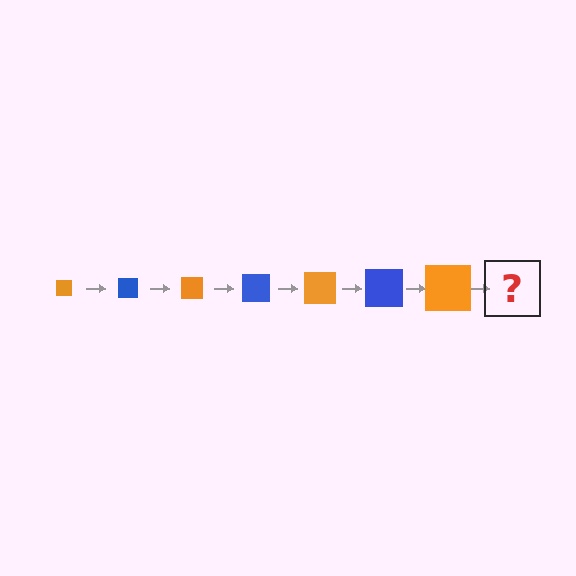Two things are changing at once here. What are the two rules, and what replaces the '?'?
The two rules are that the square grows larger each step and the color cycles through orange and blue. The '?' should be a blue square, larger than the previous one.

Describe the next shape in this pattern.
It should be a blue square, larger than the previous one.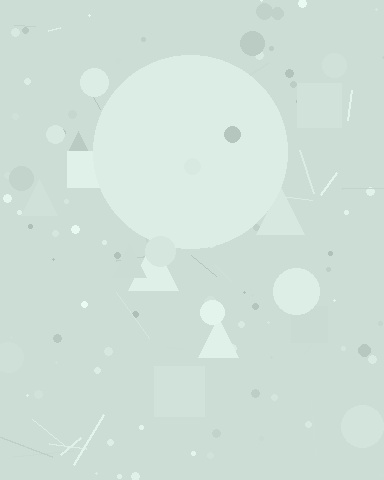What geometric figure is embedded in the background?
A circle is embedded in the background.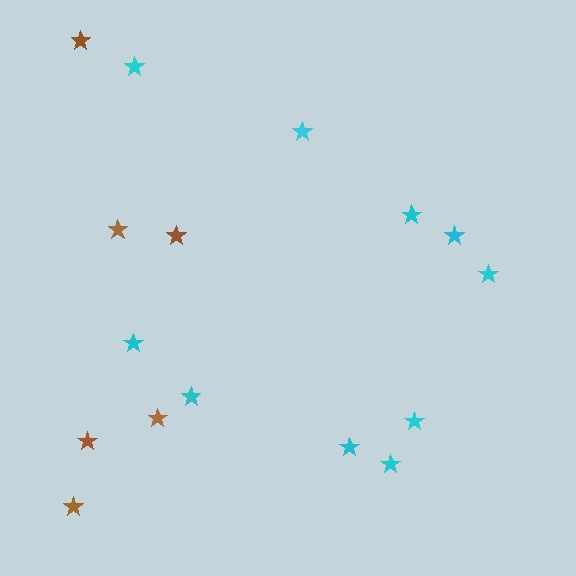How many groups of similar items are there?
There are 2 groups: one group of cyan stars (10) and one group of brown stars (6).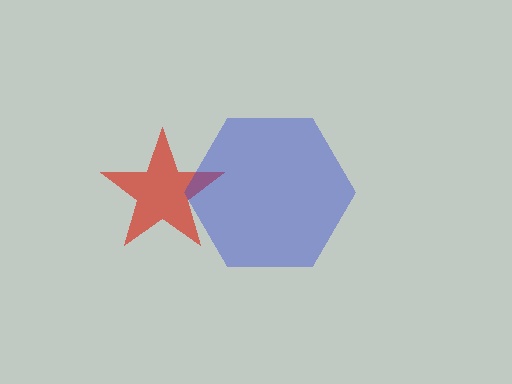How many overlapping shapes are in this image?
There are 2 overlapping shapes in the image.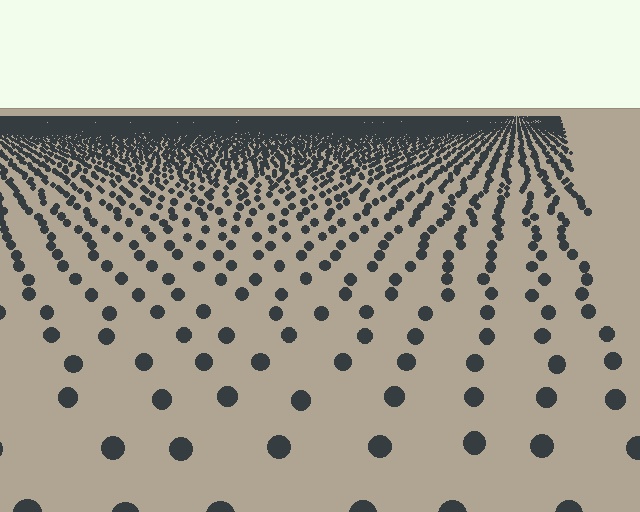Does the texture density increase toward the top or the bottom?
Density increases toward the top.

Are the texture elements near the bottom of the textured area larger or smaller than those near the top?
Larger. Near the bottom, elements are closer to the viewer and appear at a bigger on-screen size.